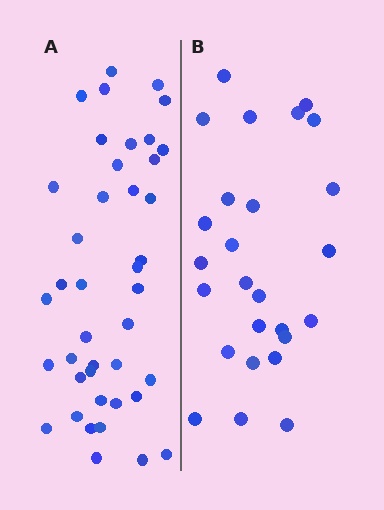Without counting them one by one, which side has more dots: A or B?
Region A (the left region) has more dots.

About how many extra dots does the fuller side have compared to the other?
Region A has approximately 15 more dots than region B.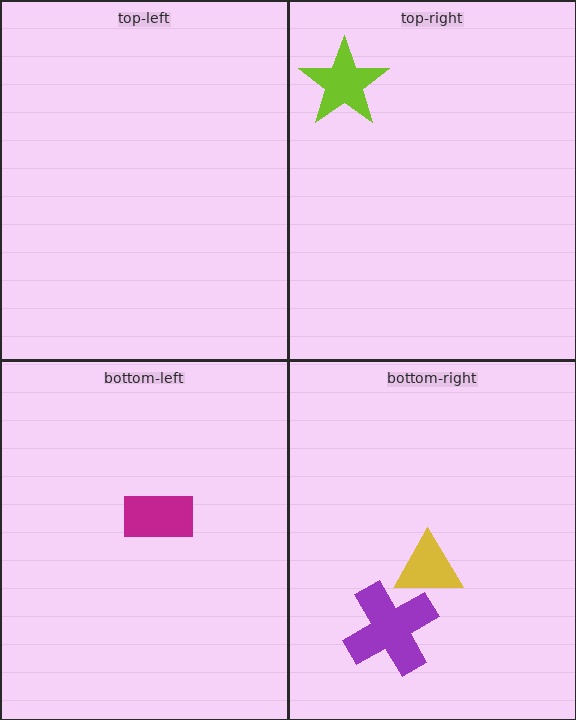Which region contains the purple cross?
The bottom-right region.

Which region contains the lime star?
The top-right region.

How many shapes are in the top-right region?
1.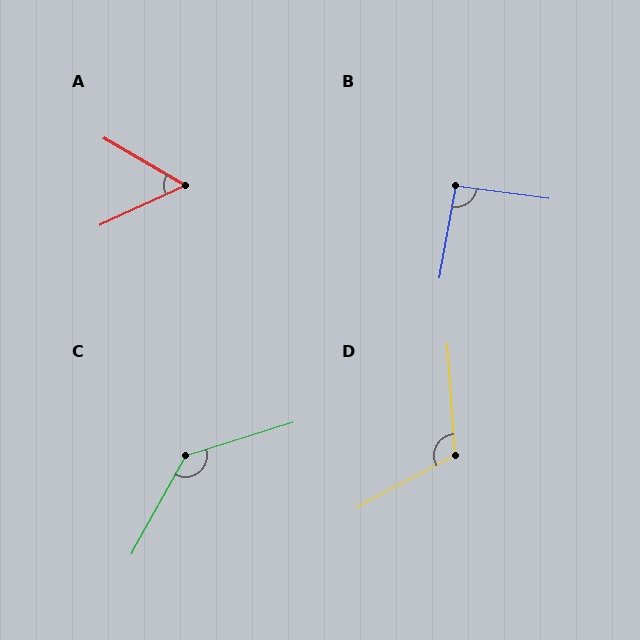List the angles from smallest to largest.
A (55°), B (92°), D (114°), C (136°).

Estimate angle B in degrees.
Approximately 92 degrees.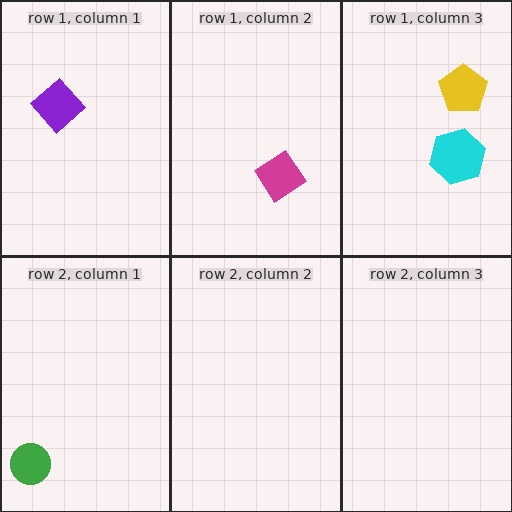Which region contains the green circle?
The row 2, column 1 region.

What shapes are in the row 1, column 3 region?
The yellow pentagon, the cyan hexagon.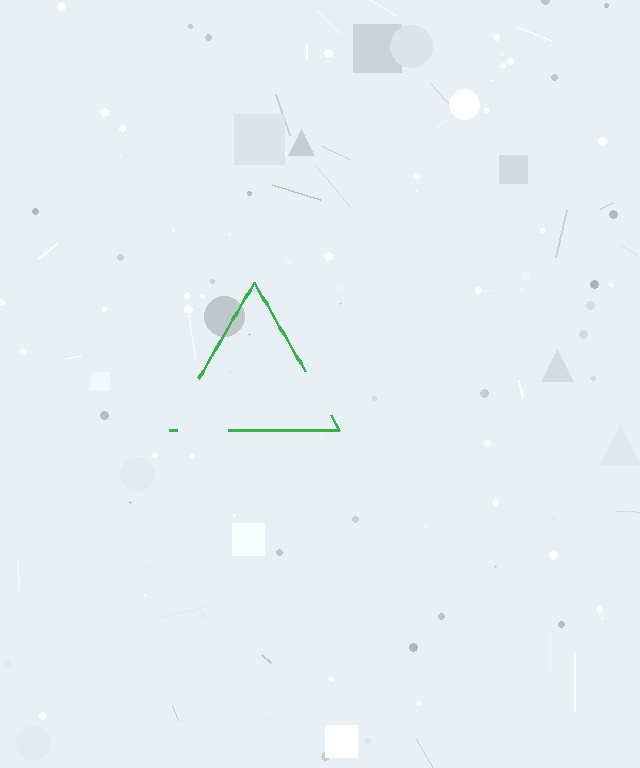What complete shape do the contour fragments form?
The contour fragments form a triangle.